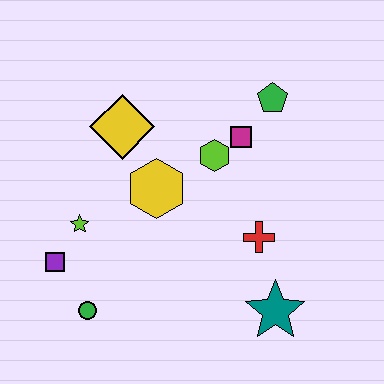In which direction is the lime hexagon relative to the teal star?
The lime hexagon is above the teal star.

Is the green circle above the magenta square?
No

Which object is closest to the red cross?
The teal star is closest to the red cross.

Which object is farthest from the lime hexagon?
The green circle is farthest from the lime hexagon.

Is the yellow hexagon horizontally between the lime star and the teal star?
Yes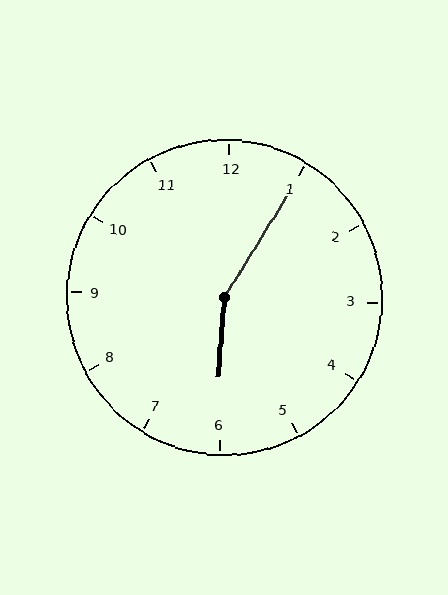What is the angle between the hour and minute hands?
Approximately 152 degrees.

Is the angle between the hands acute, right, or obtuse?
It is obtuse.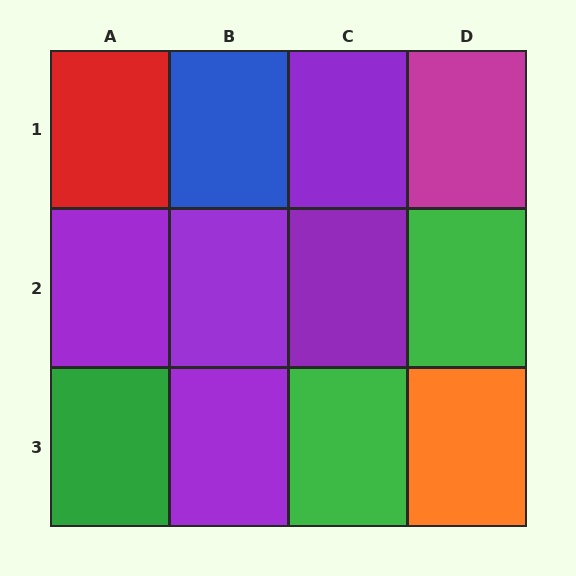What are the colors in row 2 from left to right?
Purple, purple, purple, green.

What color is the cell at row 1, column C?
Purple.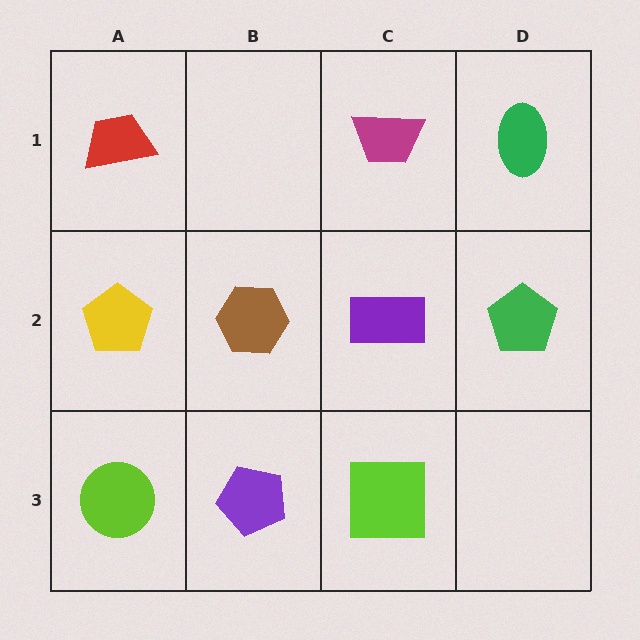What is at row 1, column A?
A red trapezoid.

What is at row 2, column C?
A purple rectangle.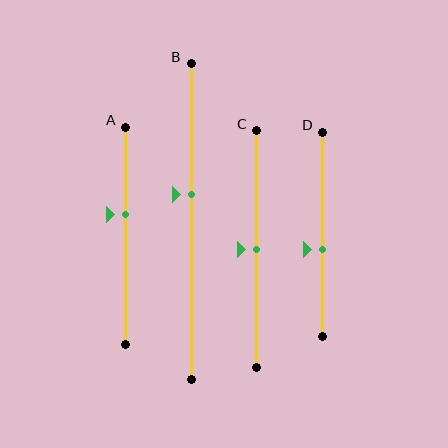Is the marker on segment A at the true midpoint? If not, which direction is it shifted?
No, the marker on segment A is shifted upward by about 10% of the segment length.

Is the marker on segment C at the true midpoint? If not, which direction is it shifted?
Yes, the marker on segment C is at the true midpoint.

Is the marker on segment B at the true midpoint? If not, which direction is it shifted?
No, the marker on segment B is shifted upward by about 9% of the segment length.